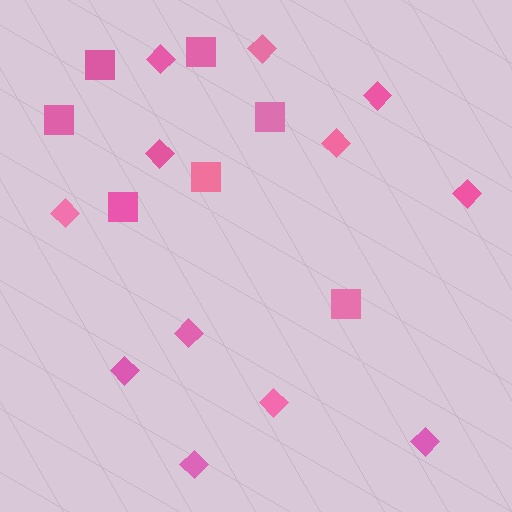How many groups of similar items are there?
There are 2 groups: one group of squares (7) and one group of diamonds (12).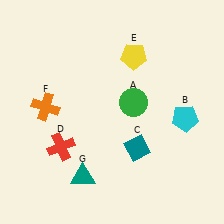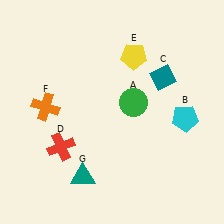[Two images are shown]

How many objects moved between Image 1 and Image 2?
1 object moved between the two images.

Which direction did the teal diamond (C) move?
The teal diamond (C) moved up.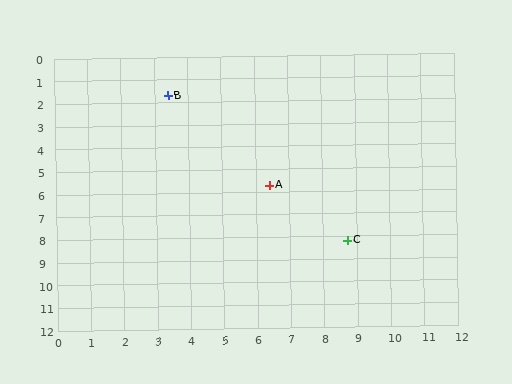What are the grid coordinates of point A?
Point A is at approximately (6.4, 5.7).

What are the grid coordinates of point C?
Point C is at approximately (8.7, 8.2).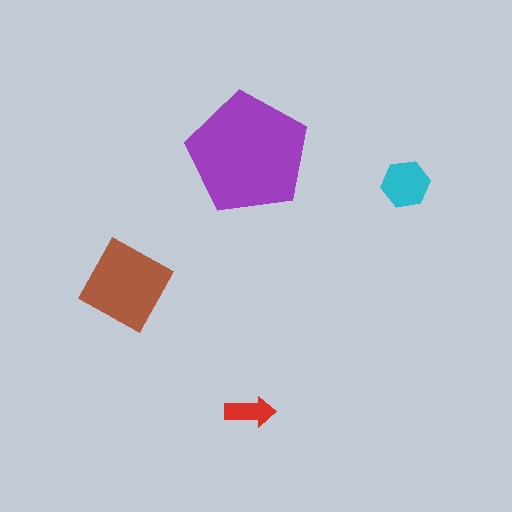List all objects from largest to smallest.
The purple pentagon, the brown diamond, the cyan hexagon, the red arrow.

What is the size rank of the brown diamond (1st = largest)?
2nd.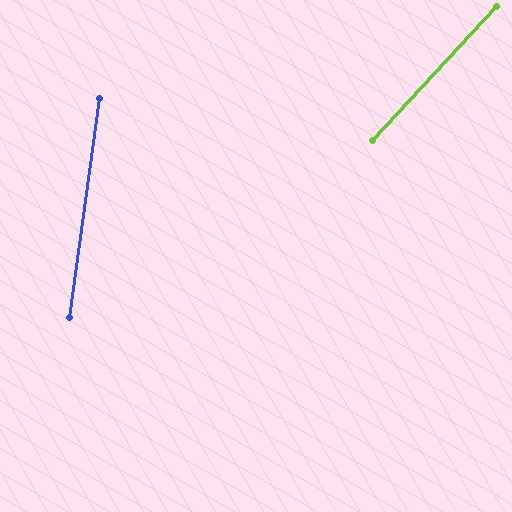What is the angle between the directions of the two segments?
Approximately 35 degrees.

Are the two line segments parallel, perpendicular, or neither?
Neither parallel nor perpendicular — they differ by about 35°.